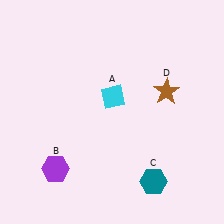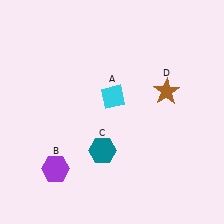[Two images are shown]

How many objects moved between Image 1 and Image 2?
1 object moved between the two images.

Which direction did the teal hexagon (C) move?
The teal hexagon (C) moved left.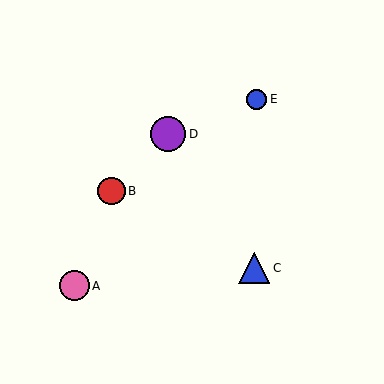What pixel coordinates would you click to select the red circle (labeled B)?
Click at (112, 191) to select the red circle B.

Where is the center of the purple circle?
The center of the purple circle is at (168, 134).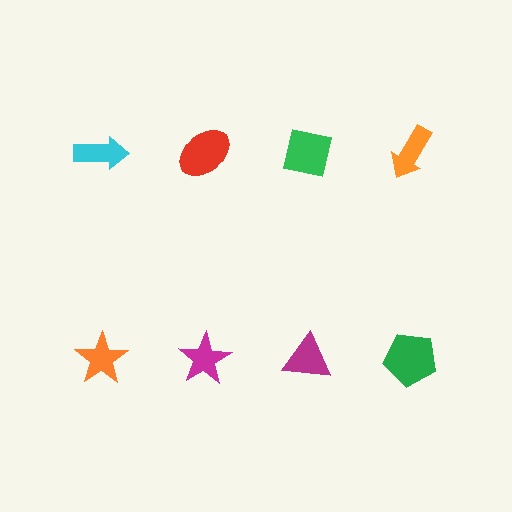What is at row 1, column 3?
A green square.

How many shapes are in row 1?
4 shapes.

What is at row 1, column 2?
A red ellipse.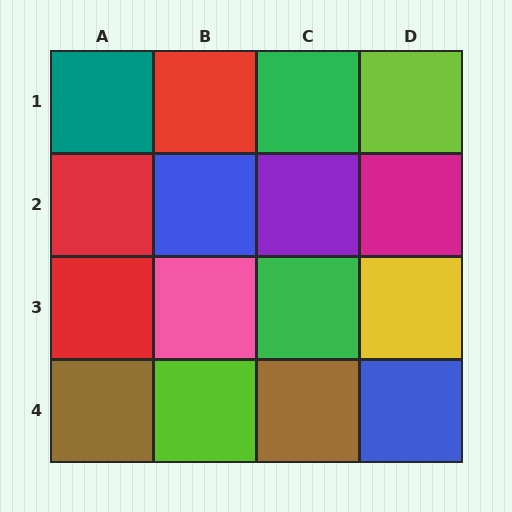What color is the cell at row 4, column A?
Brown.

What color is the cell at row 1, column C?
Green.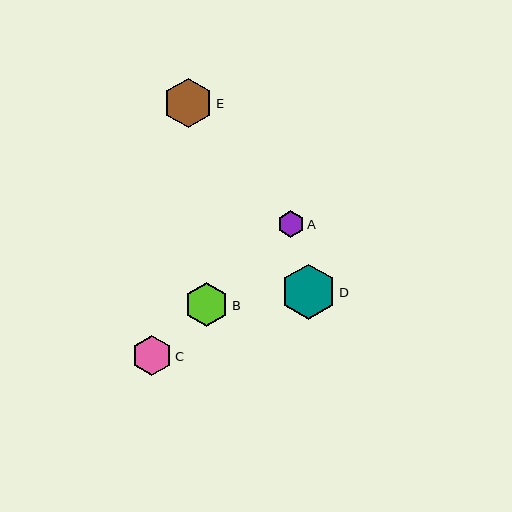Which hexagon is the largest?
Hexagon D is the largest with a size of approximately 56 pixels.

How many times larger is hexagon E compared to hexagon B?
Hexagon E is approximately 1.1 times the size of hexagon B.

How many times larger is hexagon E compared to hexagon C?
Hexagon E is approximately 1.2 times the size of hexagon C.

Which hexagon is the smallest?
Hexagon A is the smallest with a size of approximately 27 pixels.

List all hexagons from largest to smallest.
From largest to smallest: D, E, B, C, A.